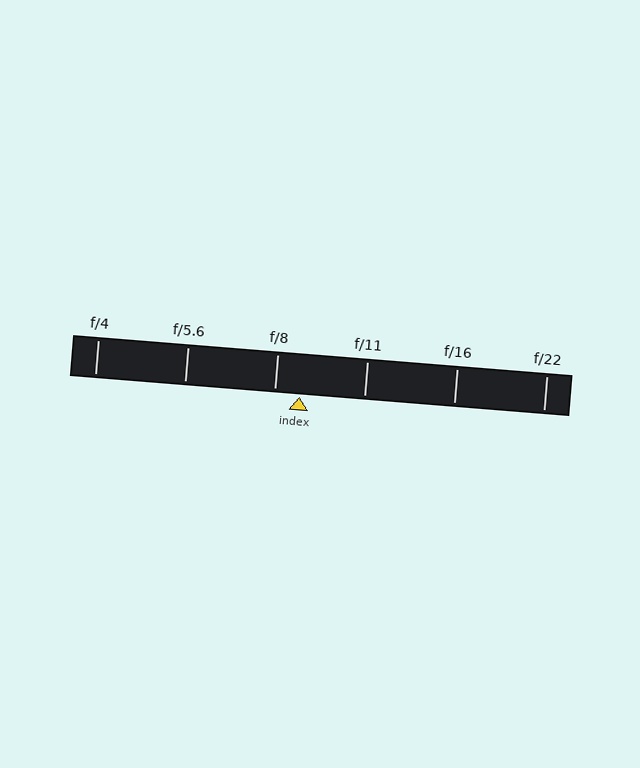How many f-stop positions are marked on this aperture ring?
There are 6 f-stop positions marked.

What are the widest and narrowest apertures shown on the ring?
The widest aperture shown is f/4 and the narrowest is f/22.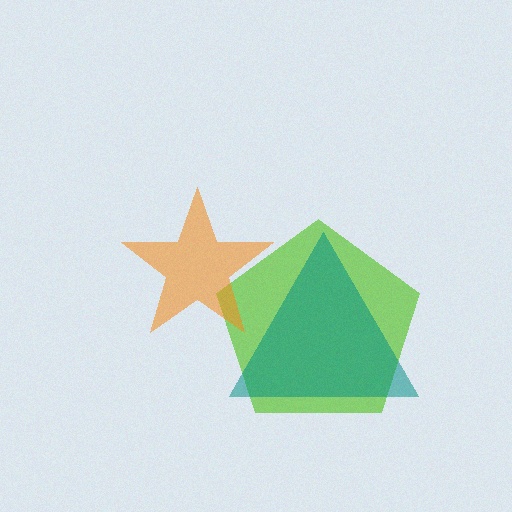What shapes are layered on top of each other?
The layered shapes are: a lime pentagon, an orange star, a teal triangle.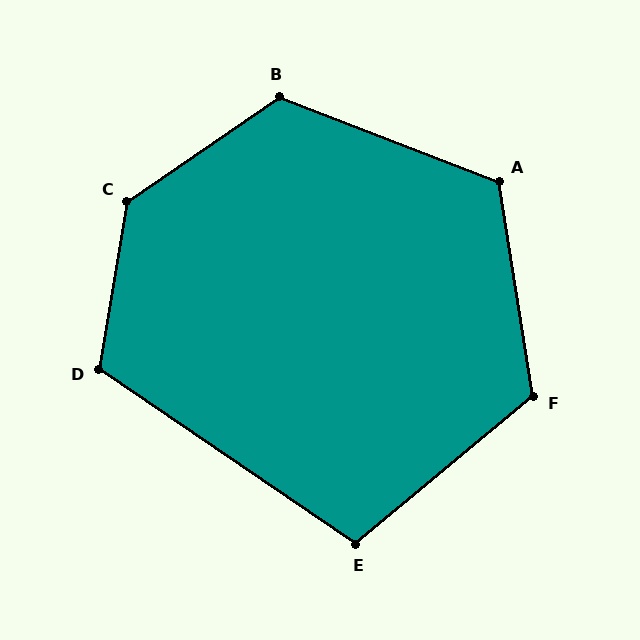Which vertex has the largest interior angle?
C, at approximately 134 degrees.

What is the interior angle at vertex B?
Approximately 125 degrees (obtuse).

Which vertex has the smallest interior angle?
E, at approximately 106 degrees.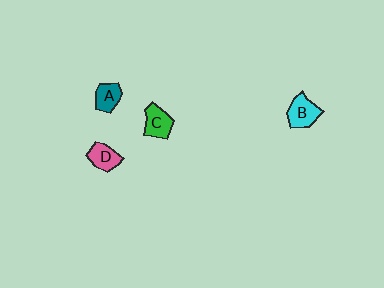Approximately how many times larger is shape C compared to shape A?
Approximately 1.2 times.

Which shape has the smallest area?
Shape A (teal).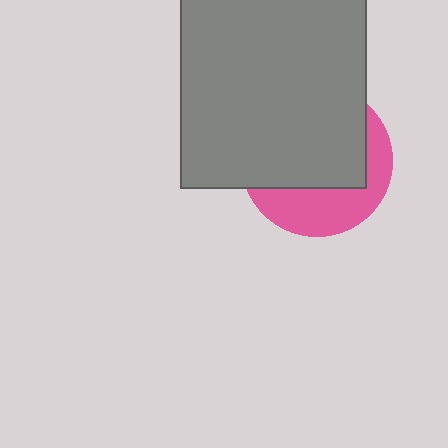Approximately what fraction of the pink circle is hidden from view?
Roughly 64% of the pink circle is hidden behind the gray rectangle.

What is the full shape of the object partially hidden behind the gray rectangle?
The partially hidden object is a pink circle.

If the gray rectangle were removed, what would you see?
You would see the complete pink circle.